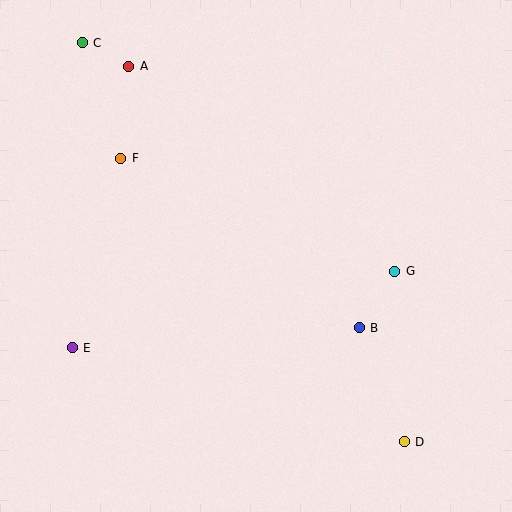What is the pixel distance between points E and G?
The distance between E and G is 331 pixels.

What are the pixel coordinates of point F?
Point F is at (121, 158).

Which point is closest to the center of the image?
Point B at (359, 328) is closest to the center.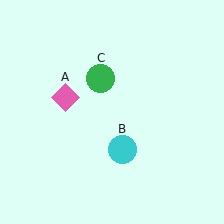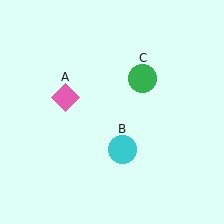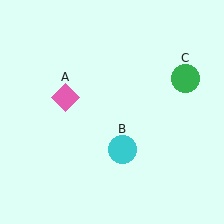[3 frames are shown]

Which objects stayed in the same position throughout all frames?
Pink diamond (object A) and cyan circle (object B) remained stationary.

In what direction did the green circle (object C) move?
The green circle (object C) moved right.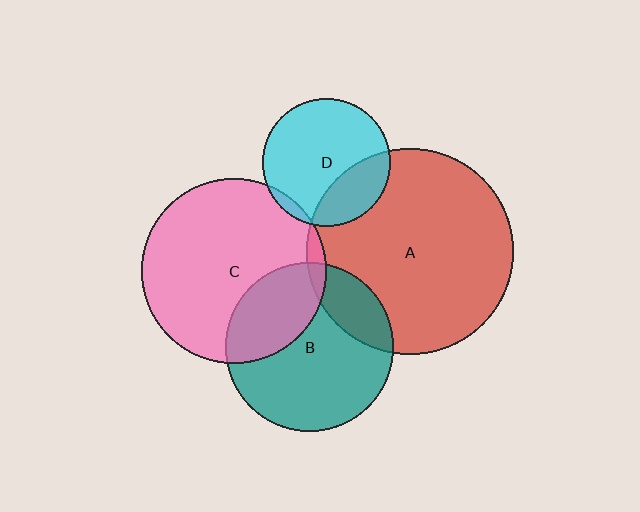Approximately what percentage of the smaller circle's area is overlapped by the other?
Approximately 5%.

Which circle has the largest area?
Circle A (red).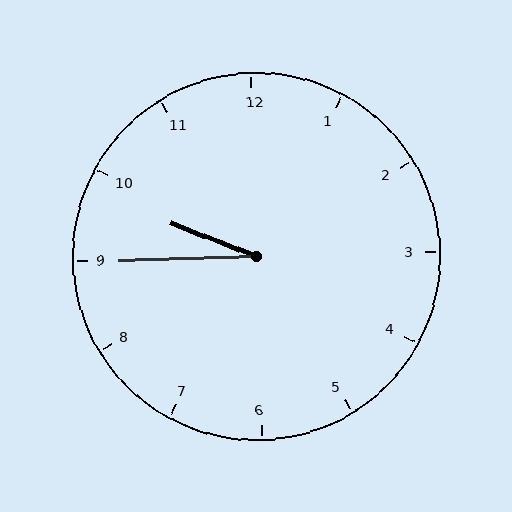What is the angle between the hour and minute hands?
Approximately 22 degrees.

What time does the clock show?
9:45.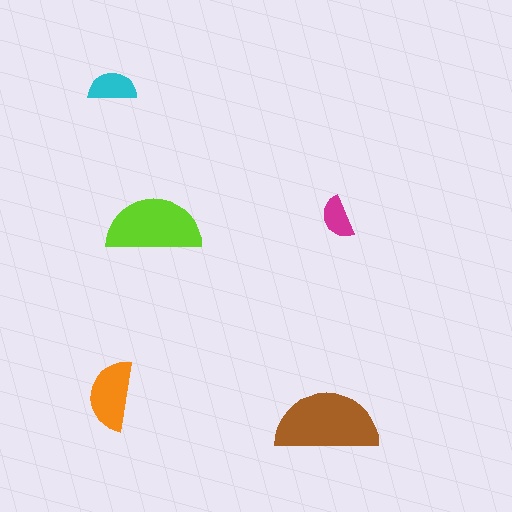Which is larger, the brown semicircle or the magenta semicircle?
The brown one.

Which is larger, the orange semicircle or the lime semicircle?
The lime one.